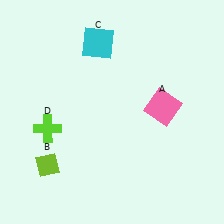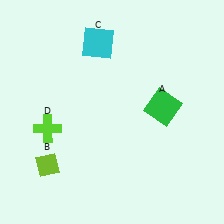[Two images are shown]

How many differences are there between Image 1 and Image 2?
There is 1 difference between the two images.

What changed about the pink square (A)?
In Image 1, A is pink. In Image 2, it changed to green.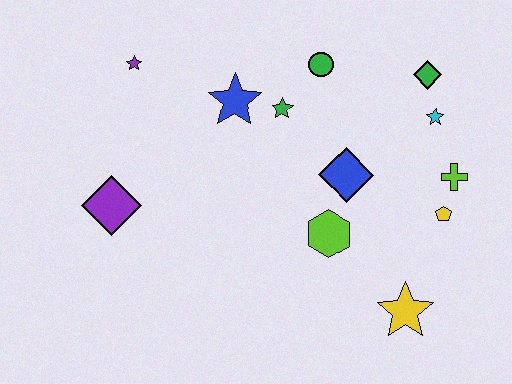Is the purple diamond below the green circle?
Yes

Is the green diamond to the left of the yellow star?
No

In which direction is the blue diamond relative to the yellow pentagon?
The blue diamond is to the left of the yellow pentagon.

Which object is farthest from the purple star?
The yellow star is farthest from the purple star.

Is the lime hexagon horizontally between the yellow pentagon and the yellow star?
No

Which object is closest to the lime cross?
The yellow pentagon is closest to the lime cross.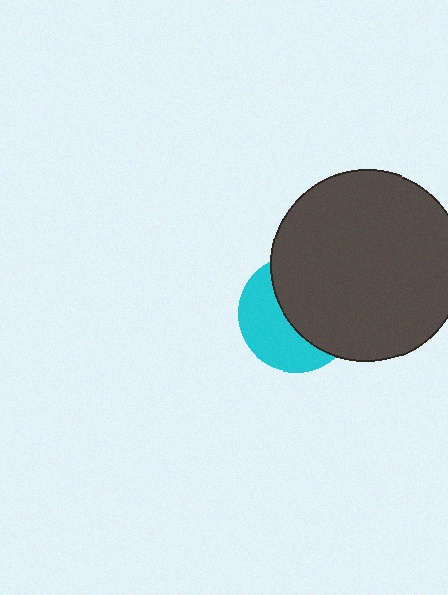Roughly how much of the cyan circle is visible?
A small part of it is visible (roughly 44%).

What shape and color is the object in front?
The object in front is a dark gray circle.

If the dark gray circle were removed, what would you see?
You would see the complete cyan circle.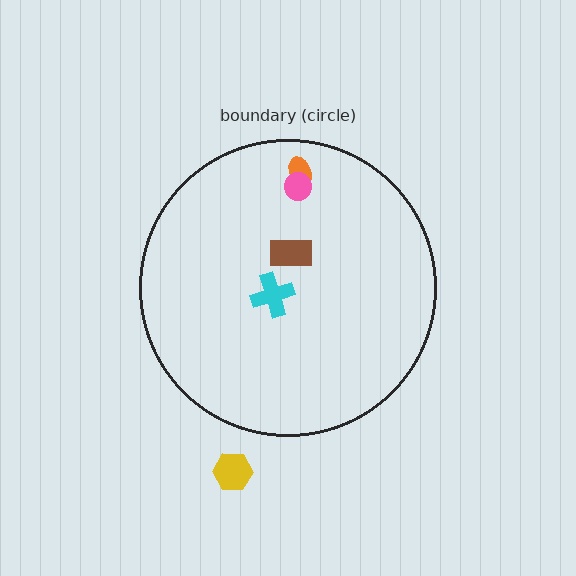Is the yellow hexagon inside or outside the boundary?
Outside.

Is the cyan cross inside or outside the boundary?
Inside.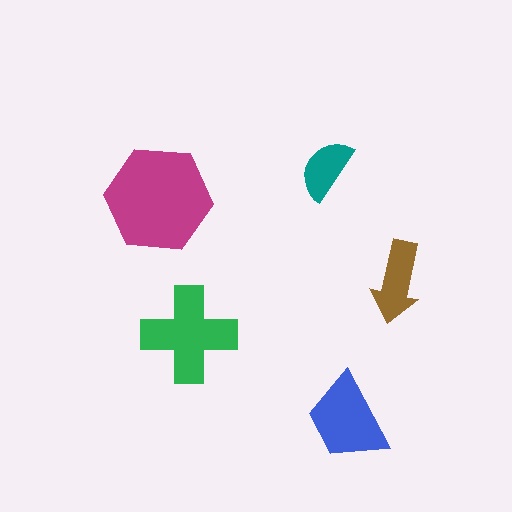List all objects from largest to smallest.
The magenta hexagon, the green cross, the blue trapezoid, the brown arrow, the teal semicircle.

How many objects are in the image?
There are 5 objects in the image.